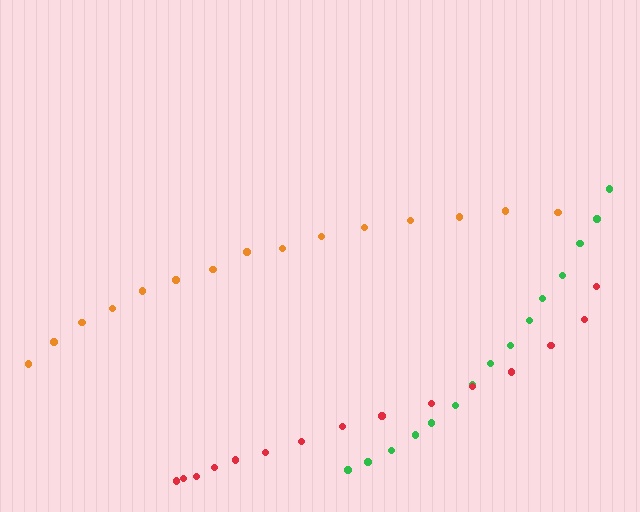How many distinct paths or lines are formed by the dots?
There are 3 distinct paths.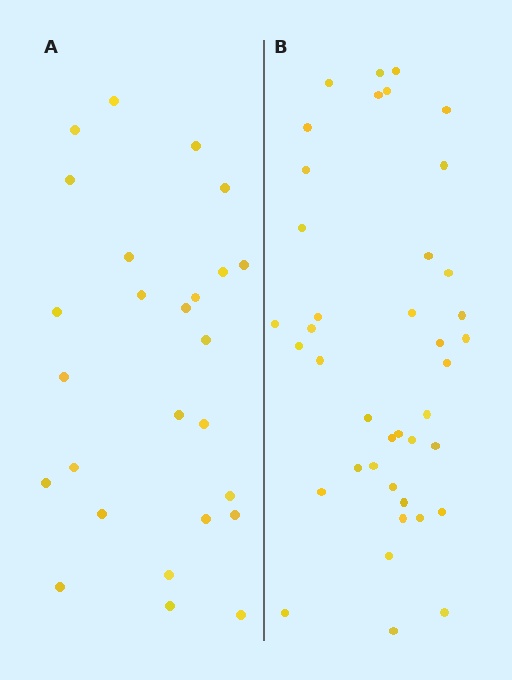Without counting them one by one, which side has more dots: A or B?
Region B (the right region) has more dots.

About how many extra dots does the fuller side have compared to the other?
Region B has approximately 15 more dots than region A.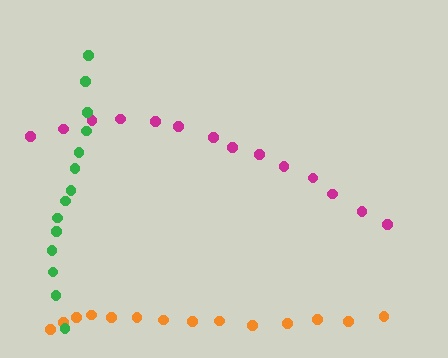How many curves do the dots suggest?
There are 3 distinct paths.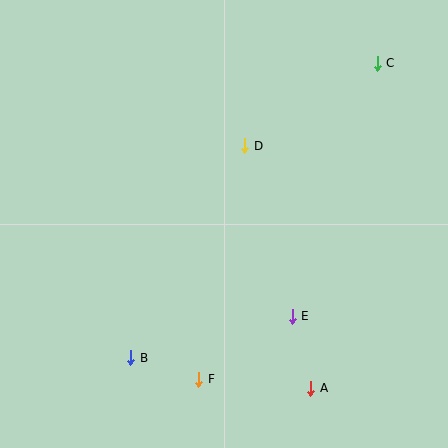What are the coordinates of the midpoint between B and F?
The midpoint between B and F is at (165, 369).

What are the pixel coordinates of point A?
Point A is at (311, 388).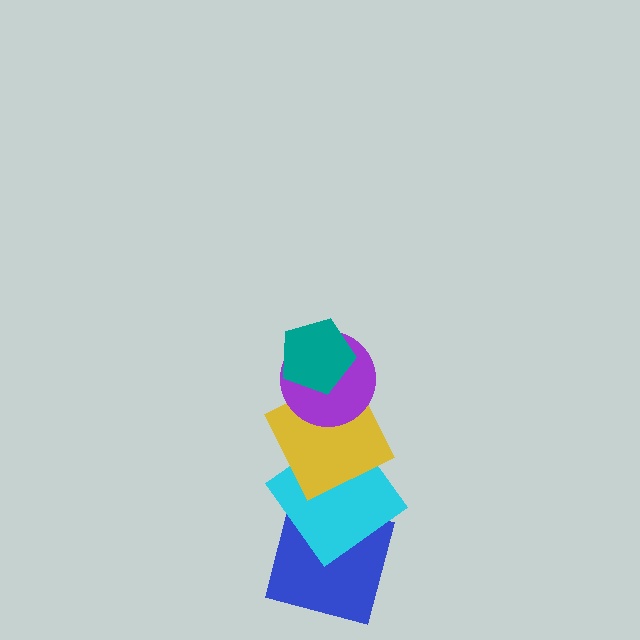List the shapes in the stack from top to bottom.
From top to bottom: the teal pentagon, the purple circle, the yellow square, the cyan diamond, the blue square.